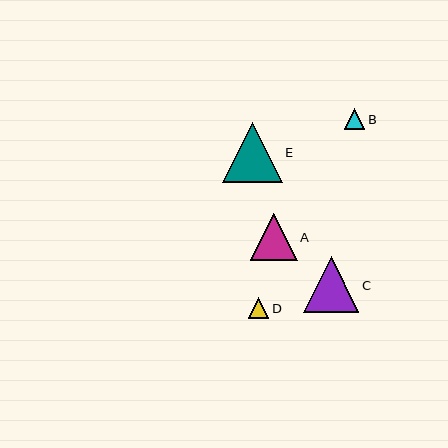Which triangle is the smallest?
Triangle D is the smallest with a size of approximately 20 pixels.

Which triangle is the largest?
Triangle E is the largest with a size of approximately 59 pixels.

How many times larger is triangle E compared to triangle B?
Triangle E is approximately 2.9 times the size of triangle B.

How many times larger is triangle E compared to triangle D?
Triangle E is approximately 2.9 times the size of triangle D.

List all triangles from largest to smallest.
From largest to smallest: E, C, A, B, D.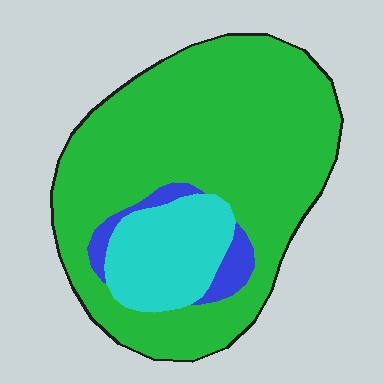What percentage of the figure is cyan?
Cyan covers 17% of the figure.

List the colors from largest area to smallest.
From largest to smallest: green, cyan, blue.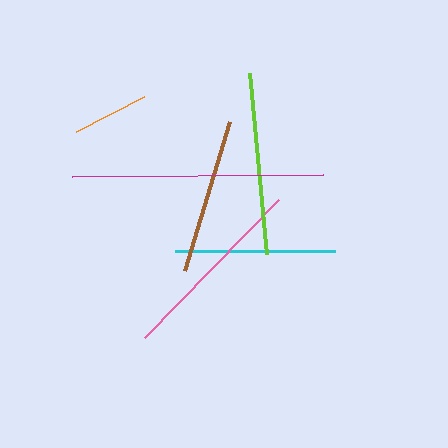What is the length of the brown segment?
The brown segment is approximately 155 pixels long.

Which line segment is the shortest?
The orange line is the shortest at approximately 77 pixels.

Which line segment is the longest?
The magenta line is the longest at approximately 251 pixels.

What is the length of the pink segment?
The pink segment is approximately 192 pixels long.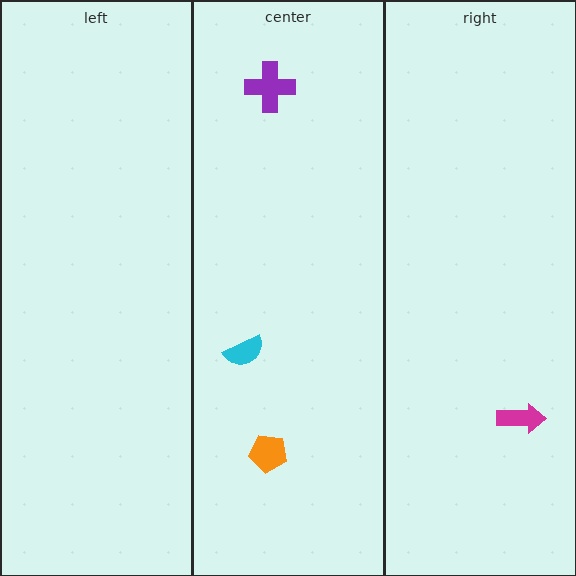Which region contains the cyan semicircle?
The center region.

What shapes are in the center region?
The orange pentagon, the cyan semicircle, the purple cross.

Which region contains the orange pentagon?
The center region.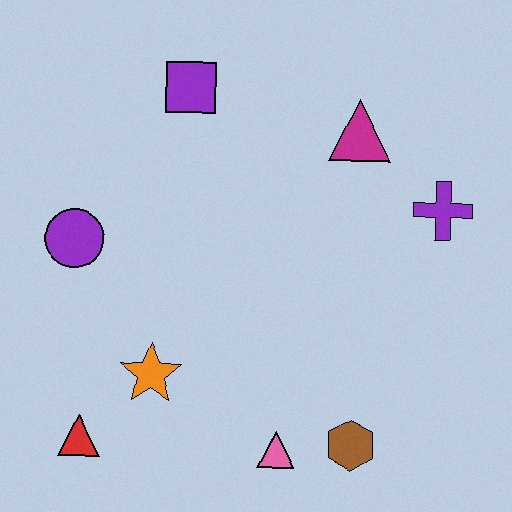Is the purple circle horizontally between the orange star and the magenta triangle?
No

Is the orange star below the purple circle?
Yes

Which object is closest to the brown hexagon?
The pink triangle is closest to the brown hexagon.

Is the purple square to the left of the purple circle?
No